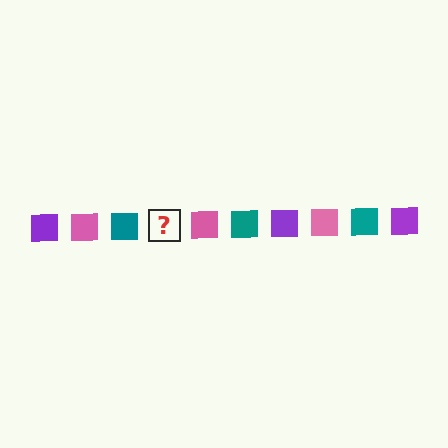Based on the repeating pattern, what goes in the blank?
The blank should be a purple square.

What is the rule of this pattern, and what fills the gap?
The rule is that the pattern cycles through purple, pink, teal squares. The gap should be filled with a purple square.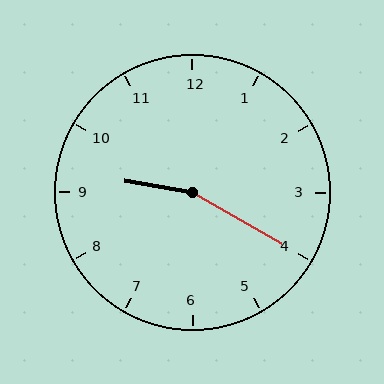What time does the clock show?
9:20.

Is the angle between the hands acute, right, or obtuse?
It is obtuse.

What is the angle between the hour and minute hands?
Approximately 160 degrees.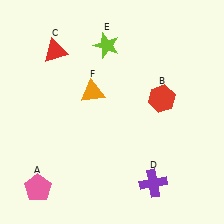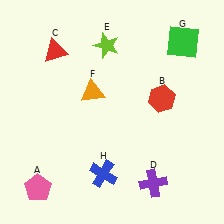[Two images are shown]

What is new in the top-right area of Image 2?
A green square (G) was added in the top-right area of Image 2.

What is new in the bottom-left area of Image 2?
A blue cross (H) was added in the bottom-left area of Image 2.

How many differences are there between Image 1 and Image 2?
There are 2 differences between the two images.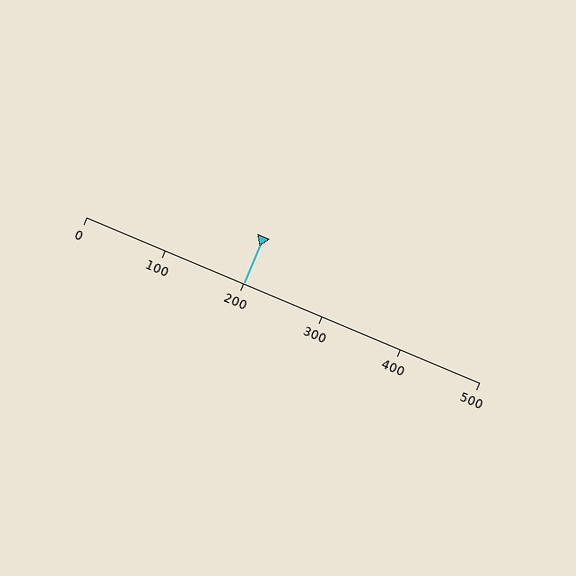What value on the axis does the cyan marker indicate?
The marker indicates approximately 200.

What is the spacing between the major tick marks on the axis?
The major ticks are spaced 100 apart.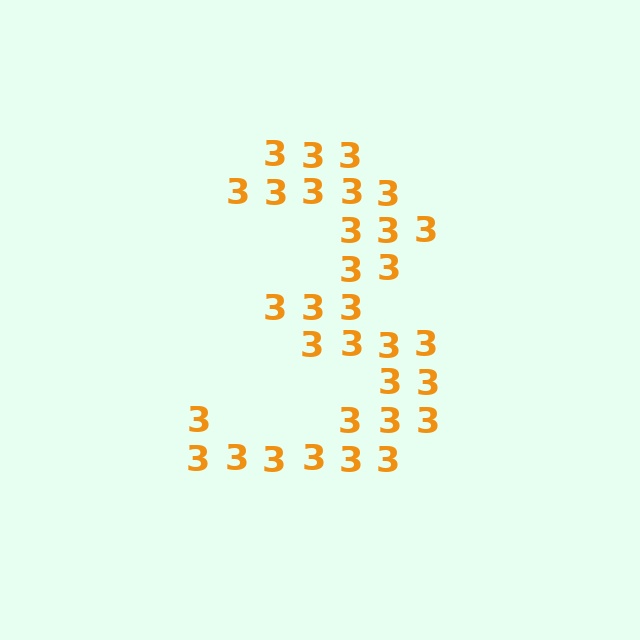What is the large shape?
The large shape is the digit 3.